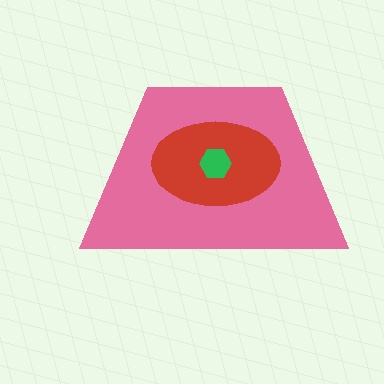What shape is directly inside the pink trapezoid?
The red ellipse.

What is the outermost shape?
The pink trapezoid.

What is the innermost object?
The green hexagon.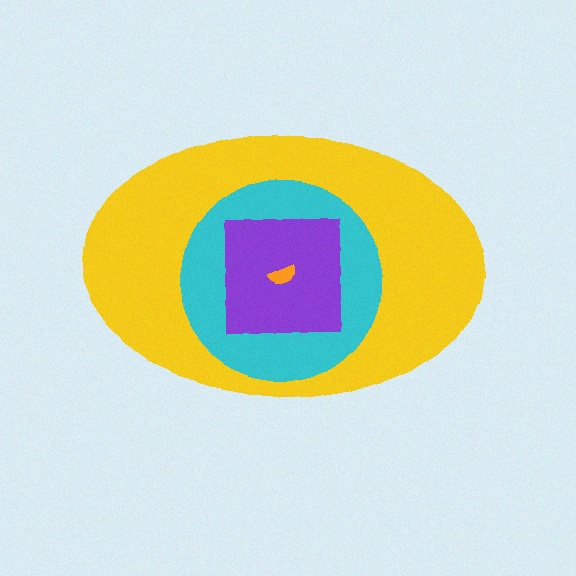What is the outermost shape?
The yellow ellipse.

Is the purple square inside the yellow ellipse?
Yes.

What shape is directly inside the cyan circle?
The purple square.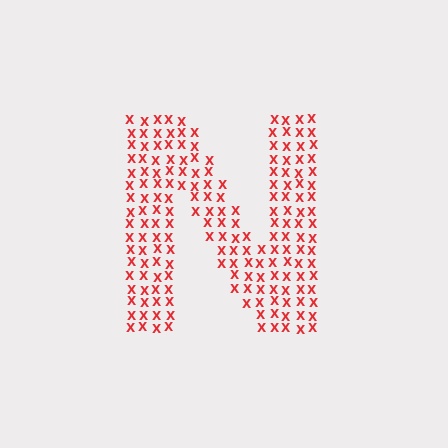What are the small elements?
The small elements are letter X's.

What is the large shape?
The large shape is the letter N.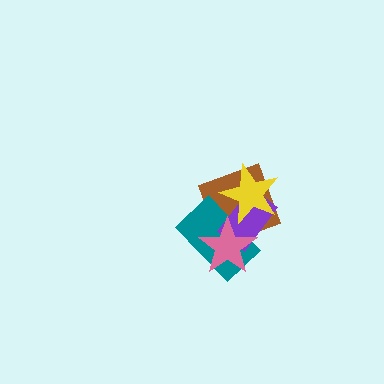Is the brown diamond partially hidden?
Yes, it is partially covered by another shape.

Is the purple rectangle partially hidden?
Yes, it is partially covered by another shape.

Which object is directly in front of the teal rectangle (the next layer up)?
The purple rectangle is directly in front of the teal rectangle.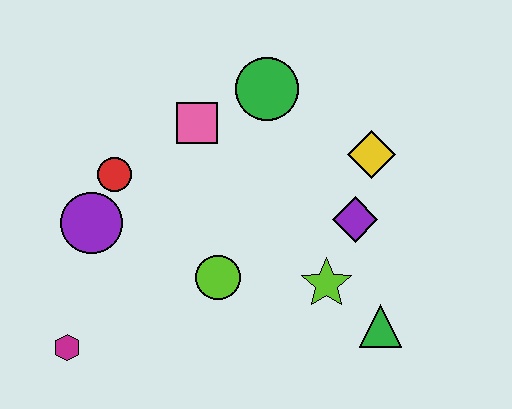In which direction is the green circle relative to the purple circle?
The green circle is to the right of the purple circle.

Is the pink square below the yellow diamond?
No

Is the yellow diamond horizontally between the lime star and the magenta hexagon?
No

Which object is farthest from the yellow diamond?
The magenta hexagon is farthest from the yellow diamond.